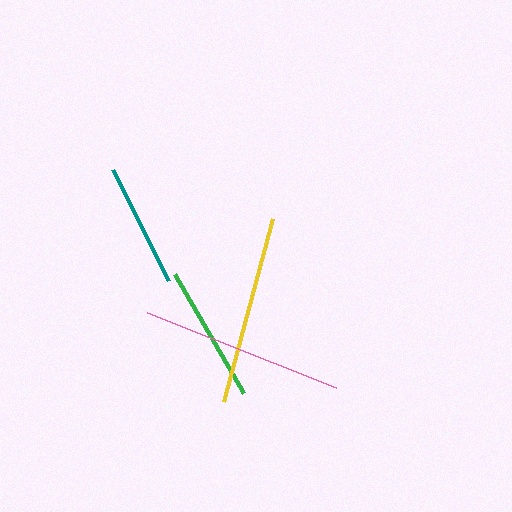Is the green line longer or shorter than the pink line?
The pink line is longer than the green line.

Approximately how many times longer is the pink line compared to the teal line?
The pink line is approximately 1.6 times the length of the teal line.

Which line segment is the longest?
The pink line is the longest at approximately 203 pixels.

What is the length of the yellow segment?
The yellow segment is approximately 190 pixels long.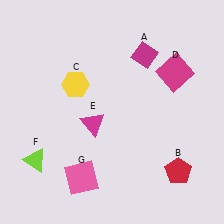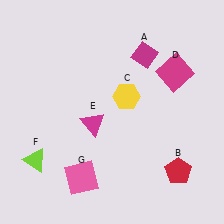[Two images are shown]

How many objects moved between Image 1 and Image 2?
1 object moved between the two images.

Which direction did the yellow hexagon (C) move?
The yellow hexagon (C) moved right.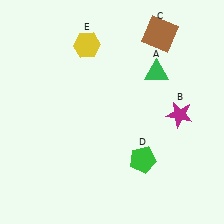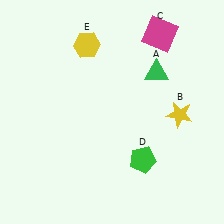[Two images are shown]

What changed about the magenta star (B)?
In Image 1, B is magenta. In Image 2, it changed to yellow.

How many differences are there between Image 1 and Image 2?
There are 2 differences between the two images.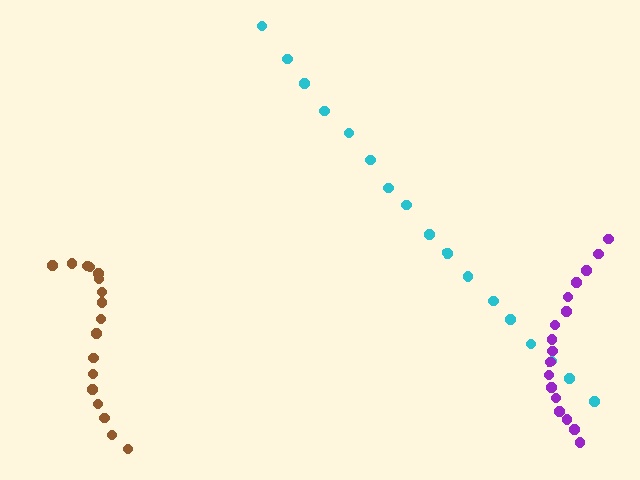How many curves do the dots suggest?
There are 3 distinct paths.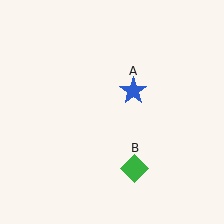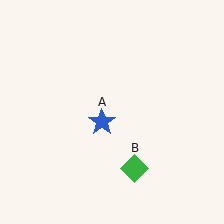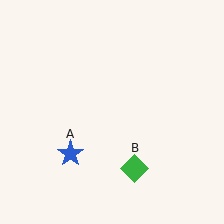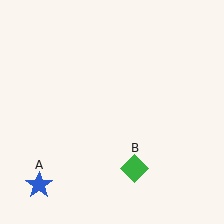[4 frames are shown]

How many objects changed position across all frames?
1 object changed position: blue star (object A).